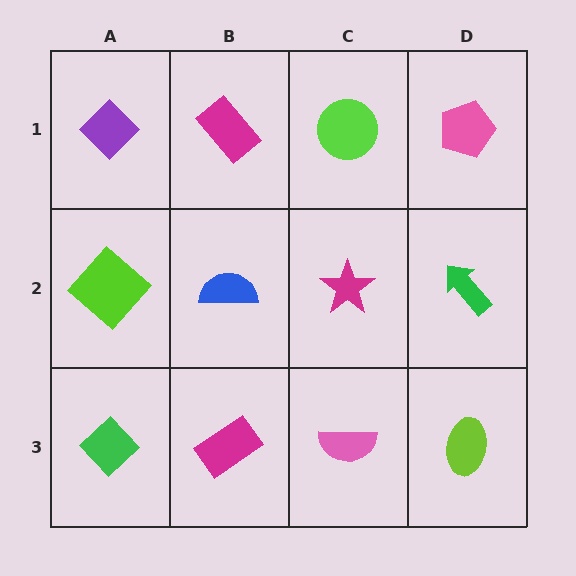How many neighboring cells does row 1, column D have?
2.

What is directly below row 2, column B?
A magenta rectangle.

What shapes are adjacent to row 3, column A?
A lime diamond (row 2, column A), a magenta rectangle (row 3, column B).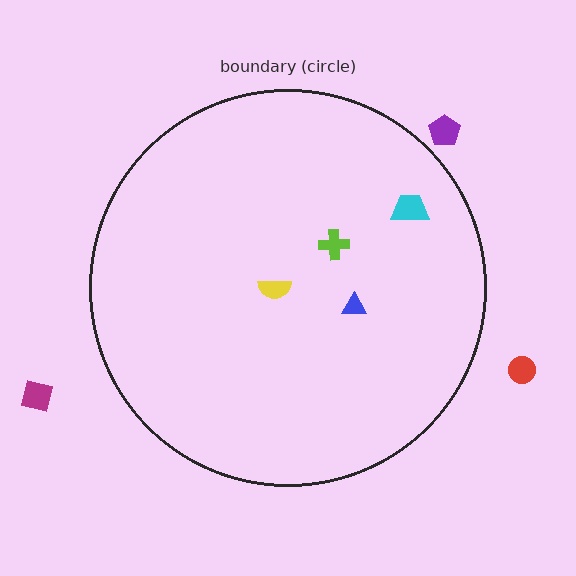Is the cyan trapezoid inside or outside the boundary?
Inside.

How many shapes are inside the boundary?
4 inside, 3 outside.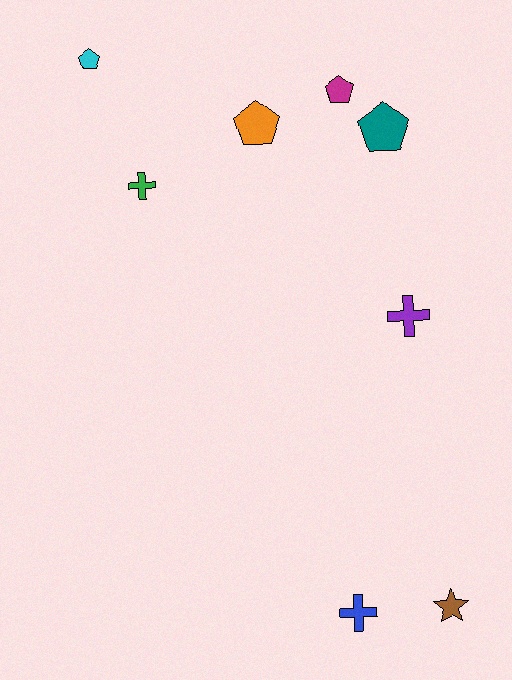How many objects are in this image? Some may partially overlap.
There are 8 objects.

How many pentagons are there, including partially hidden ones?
There are 4 pentagons.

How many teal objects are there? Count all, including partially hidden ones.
There is 1 teal object.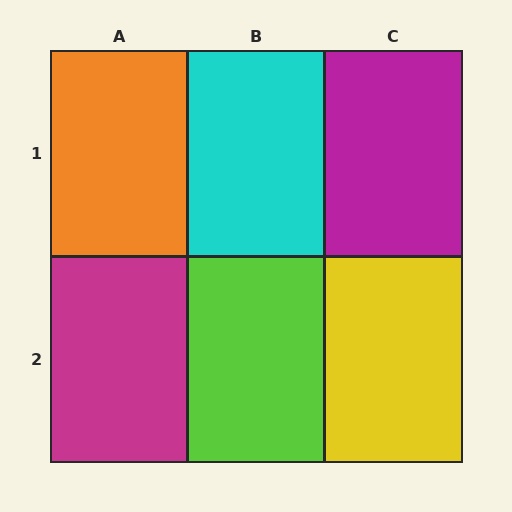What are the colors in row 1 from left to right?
Orange, cyan, magenta.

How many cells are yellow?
1 cell is yellow.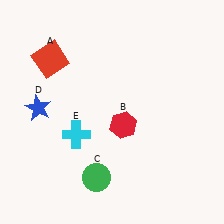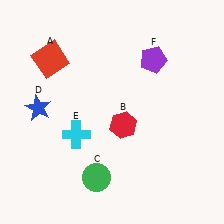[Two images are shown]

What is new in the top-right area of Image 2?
A purple pentagon (F) was added in the top-right area of Image 2.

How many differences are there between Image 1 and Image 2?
There is 1 difference between the two images.